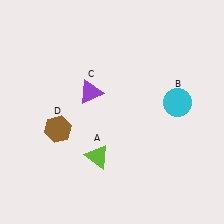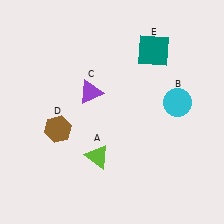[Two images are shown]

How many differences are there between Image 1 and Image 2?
There is 1 difference between the two images.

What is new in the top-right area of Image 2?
A teal square (E) was added in the top-right area of Image 2.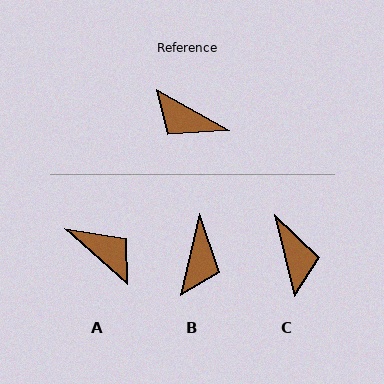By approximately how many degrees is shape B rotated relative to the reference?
Approximately 106 degrees counter-clockwise.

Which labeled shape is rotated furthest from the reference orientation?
A, about 168 degrees away.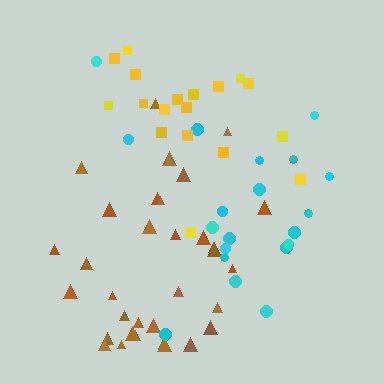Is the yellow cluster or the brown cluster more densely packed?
Brown.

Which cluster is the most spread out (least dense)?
Cyan.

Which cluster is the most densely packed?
Brown.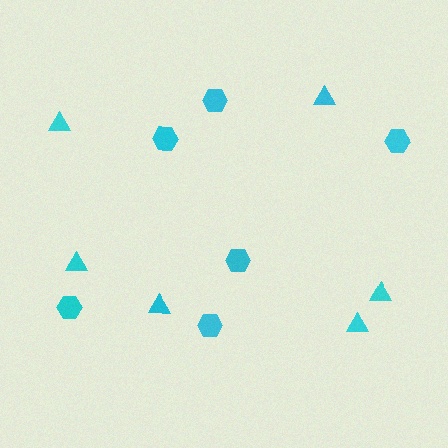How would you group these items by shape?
There are 2 groups: one group of hexagons (6) and one group of triangles (6).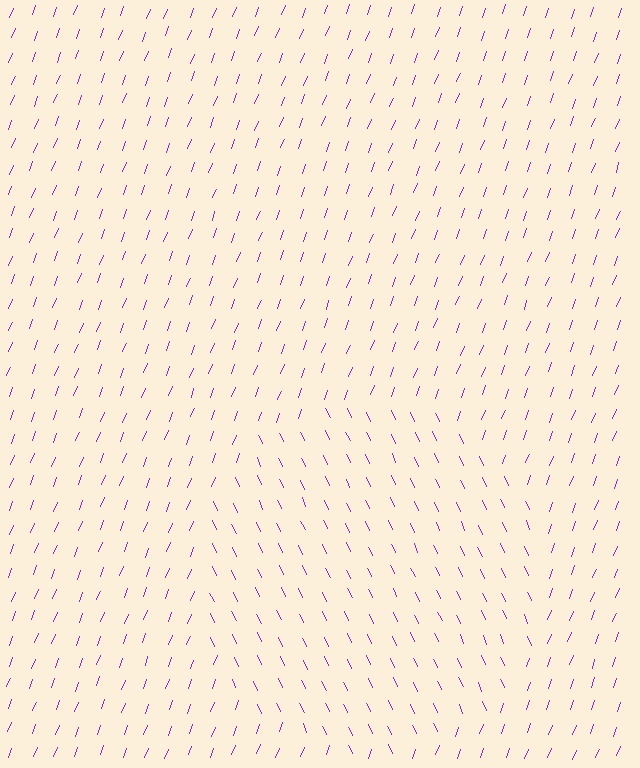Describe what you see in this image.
The image is filled with small purple line segments. A circle region in the image has lines oriented differently from the surrounding lines, creating a visible texture boundary.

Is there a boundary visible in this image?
Yes, there is a texture boundary formed by a change in line orientation.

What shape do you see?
I see a circle.